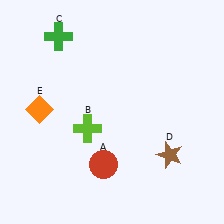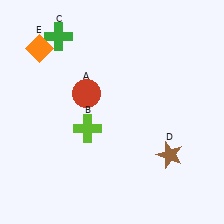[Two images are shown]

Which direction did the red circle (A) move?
The red circle (A) moved up.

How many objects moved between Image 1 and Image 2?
2 objects moved between the two images.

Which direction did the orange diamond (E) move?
The orange diamond (E) moved up.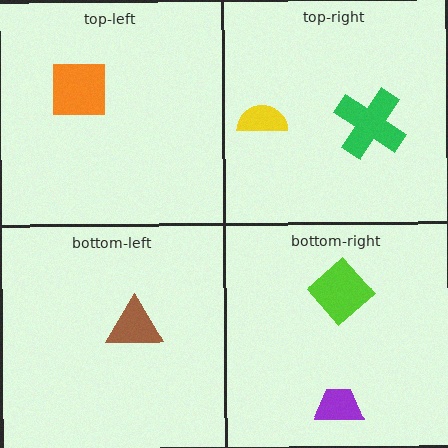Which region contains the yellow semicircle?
The top-right region.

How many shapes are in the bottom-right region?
2.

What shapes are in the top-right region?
The yellow semicircle, the green cross.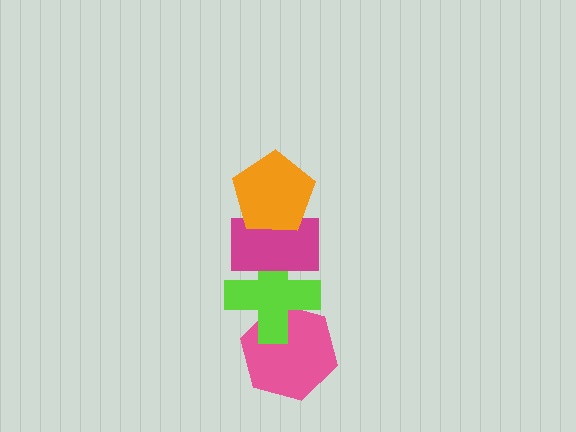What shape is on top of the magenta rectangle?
The orange pentagon is on top of the magenta rectangle.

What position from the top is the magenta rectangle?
The magenta rectangle is 2nd from the top.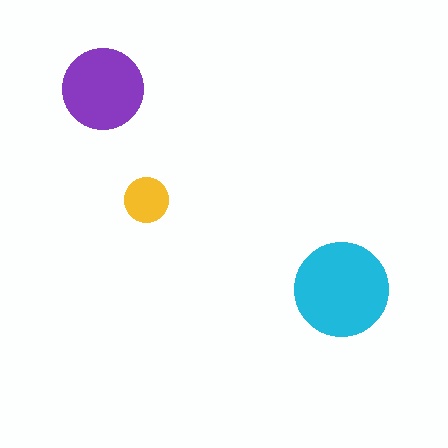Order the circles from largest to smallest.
the cyan one, the purple one, the yellow one.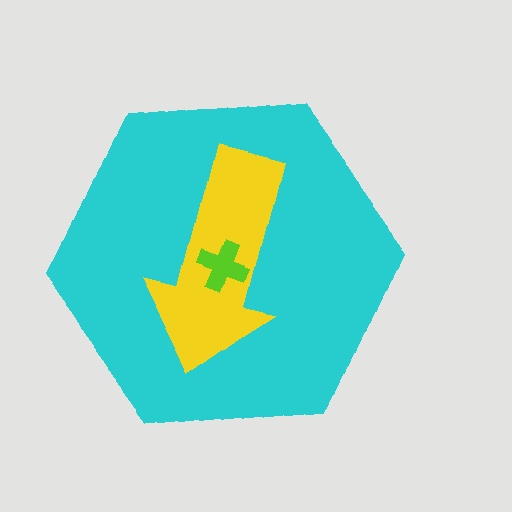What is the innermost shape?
The lime cross.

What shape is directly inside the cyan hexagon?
The yellow arrow.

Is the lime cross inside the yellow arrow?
Yes.